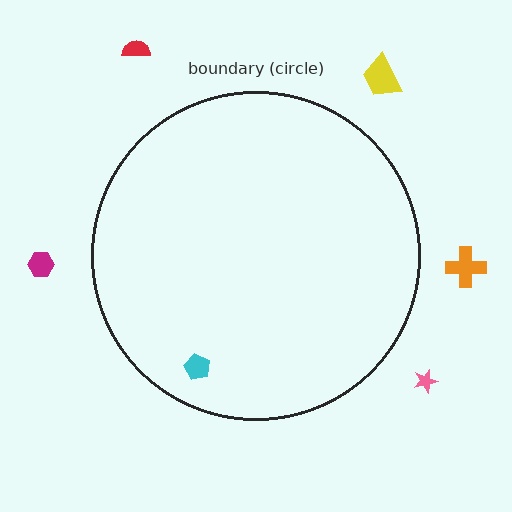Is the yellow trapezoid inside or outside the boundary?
Outside.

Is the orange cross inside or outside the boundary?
Outside.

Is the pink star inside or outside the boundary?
Outside.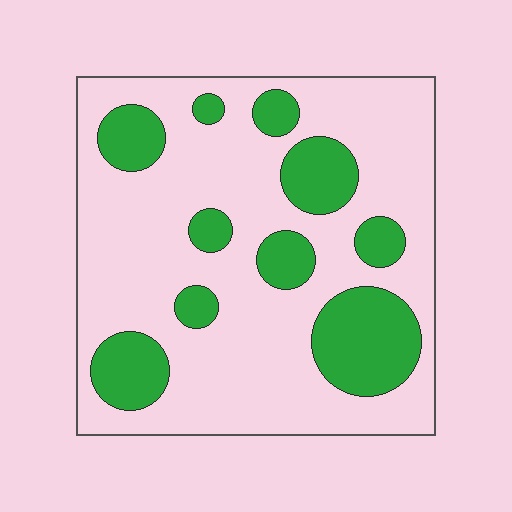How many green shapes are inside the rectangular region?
10.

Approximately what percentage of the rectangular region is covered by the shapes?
Approximately 25%.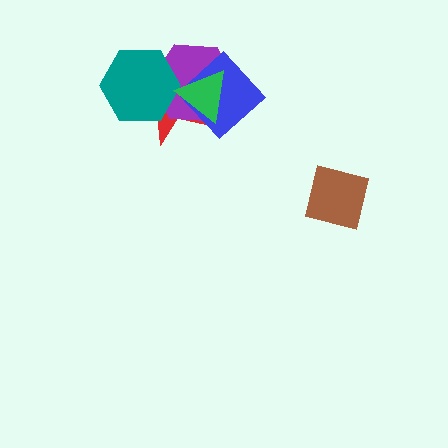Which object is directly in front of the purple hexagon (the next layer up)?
The blue diamond is directly in front of the purple hexagon.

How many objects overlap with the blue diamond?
3 objects overlap with the blue diamond.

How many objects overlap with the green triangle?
3 objects overlap with the green triangle.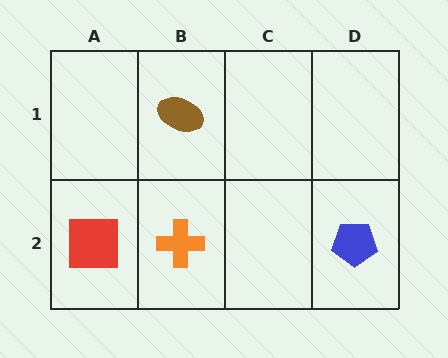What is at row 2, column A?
A red square.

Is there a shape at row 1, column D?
No, that cell is empty.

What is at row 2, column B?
An orange cross.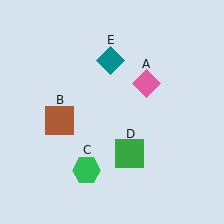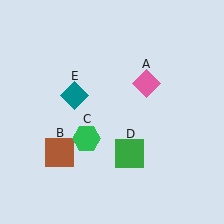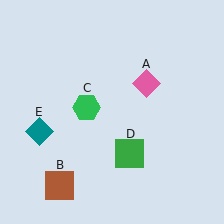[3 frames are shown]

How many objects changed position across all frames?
3 objects changed position: brown square (object B), green hexagon (object C), teal diamond (object E).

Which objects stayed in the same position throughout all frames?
Pink diamond (object A) and green square (object D) remained stationary.